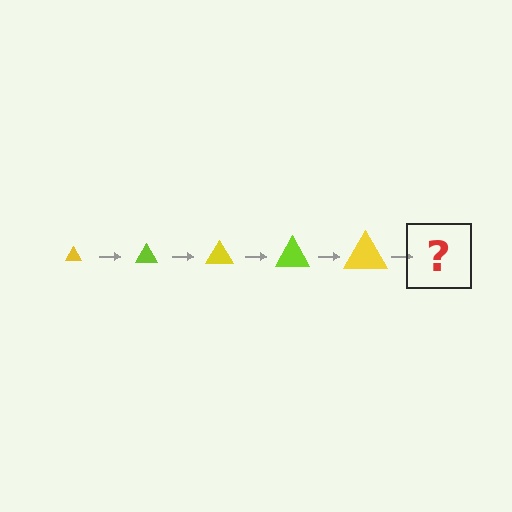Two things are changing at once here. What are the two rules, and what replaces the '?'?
The two rules are that the triangle grows larger each step and the color cycles through yellow and lime. The '?' should be a lime triangle, larger than the previous one.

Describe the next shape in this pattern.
It should be a lime triangle, larger than the previous one.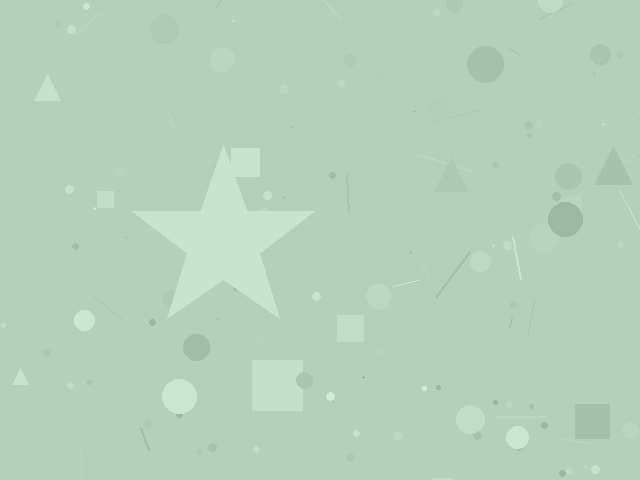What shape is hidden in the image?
A star is hidden in the image.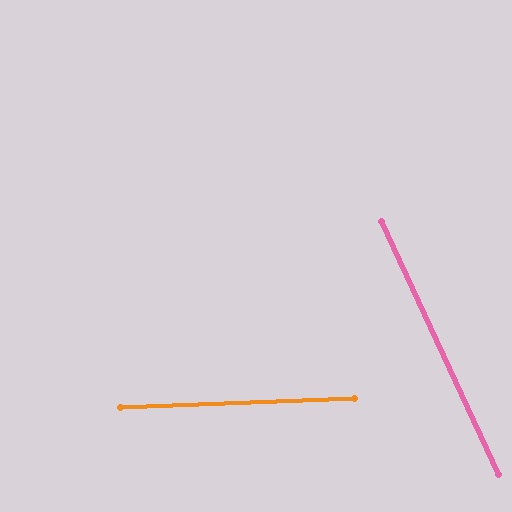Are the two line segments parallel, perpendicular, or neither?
Neither parallel nor perpendicular — they differ by about 67°.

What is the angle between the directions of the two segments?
Approximately 67 degrees.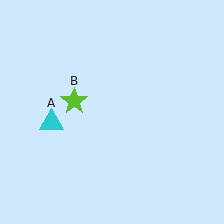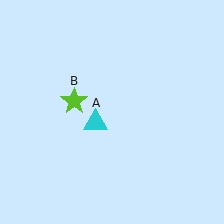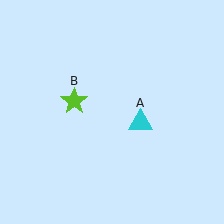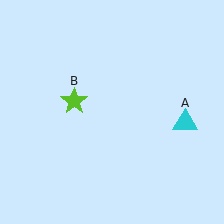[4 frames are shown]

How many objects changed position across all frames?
1 object changed position: cyan triangle (object A).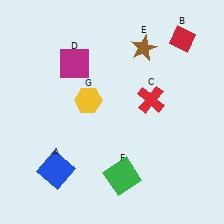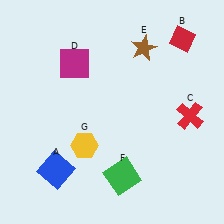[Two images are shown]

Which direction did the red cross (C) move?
The red cross (C) moved right.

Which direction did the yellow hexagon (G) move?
The yellow hexagon (G) moved down.